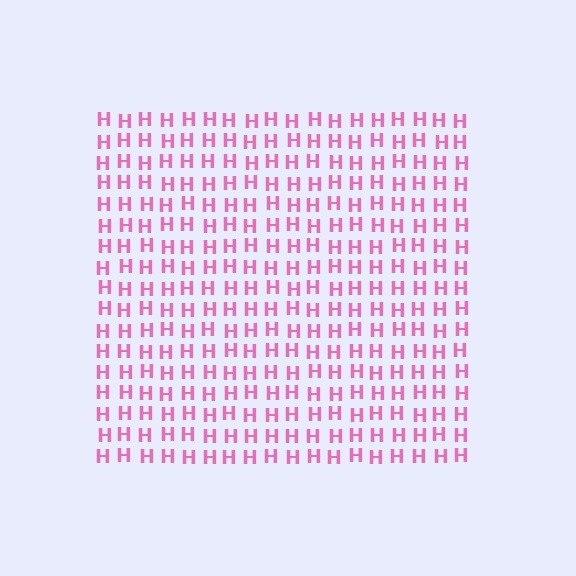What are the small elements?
The small elements are letter H's.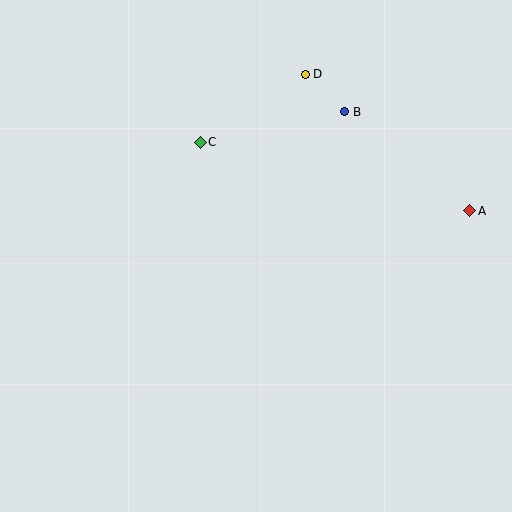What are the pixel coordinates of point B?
Point B is at (345, 112).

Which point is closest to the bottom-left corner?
Point C is closest to the bottom-left corner.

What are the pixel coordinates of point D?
Point D is at (305, 74).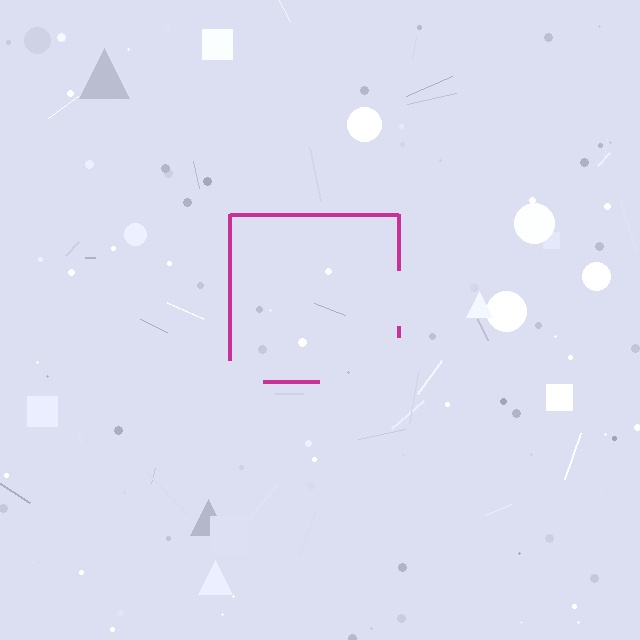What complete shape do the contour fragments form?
The contour fragments form a square.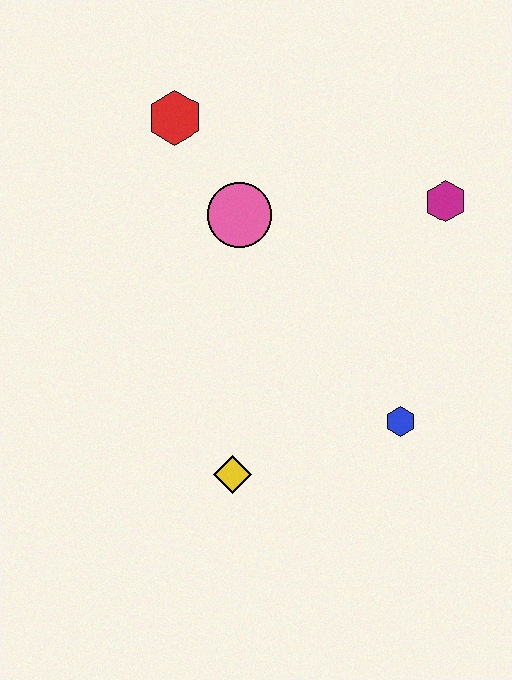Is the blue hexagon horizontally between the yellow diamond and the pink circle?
No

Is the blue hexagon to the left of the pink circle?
No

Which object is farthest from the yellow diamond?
The red hexagon is farthest from the yellow diamond.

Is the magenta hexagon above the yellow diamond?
Yes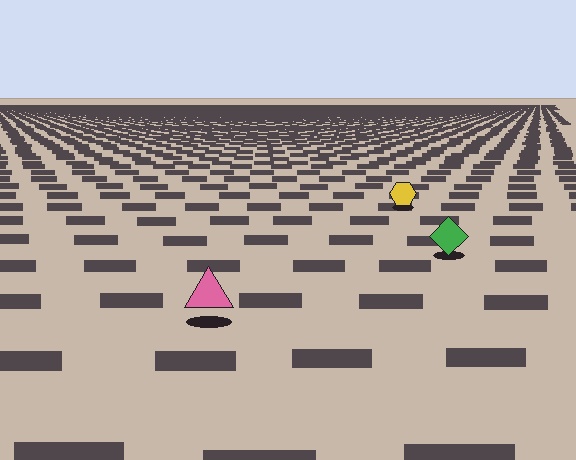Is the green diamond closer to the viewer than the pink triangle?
No. The pink triangle is closer — you can tell from the texture gradient: the ground texture is coarser near it.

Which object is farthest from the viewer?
The yellow hexagon is farthest from the viewer. It appears smaller and the ground texture around it is denser.